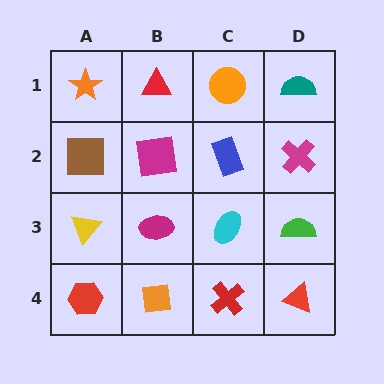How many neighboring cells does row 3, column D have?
3.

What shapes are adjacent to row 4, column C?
A cyan ellipse (row 3, column C), an orange square (row 4, column B), a red triangle (row 4, column D).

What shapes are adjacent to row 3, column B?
A magenta square (row 2, column B), an orange square (row 4, column B), a yellow triangle (row 3, column A), a cyan ellipse (row 3, column C).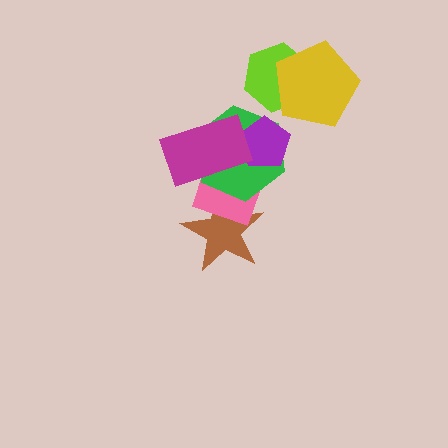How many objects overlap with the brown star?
2 objects overlap with the brown star.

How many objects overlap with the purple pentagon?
2 objects overlap with the purple pentagon.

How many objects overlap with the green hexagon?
4 objects overlap with the green hexagon.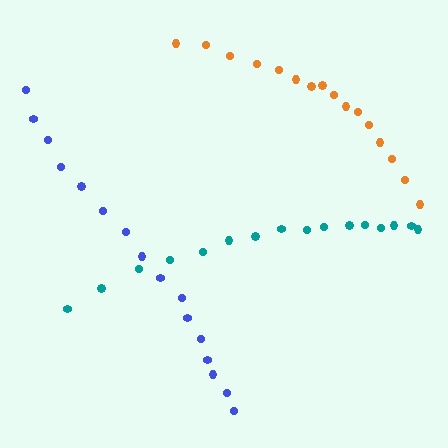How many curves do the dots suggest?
There are 3 distinct paths.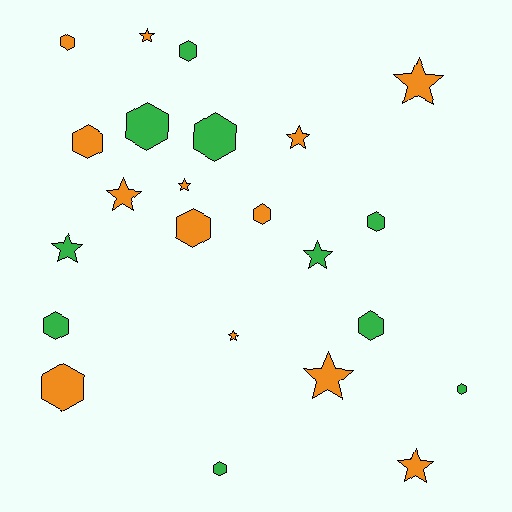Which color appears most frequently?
Orange, with 13 objects.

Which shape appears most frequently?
Hexagon, with 13 objects.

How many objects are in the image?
There are 23 objects.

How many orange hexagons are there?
There are 5 orange hexagons.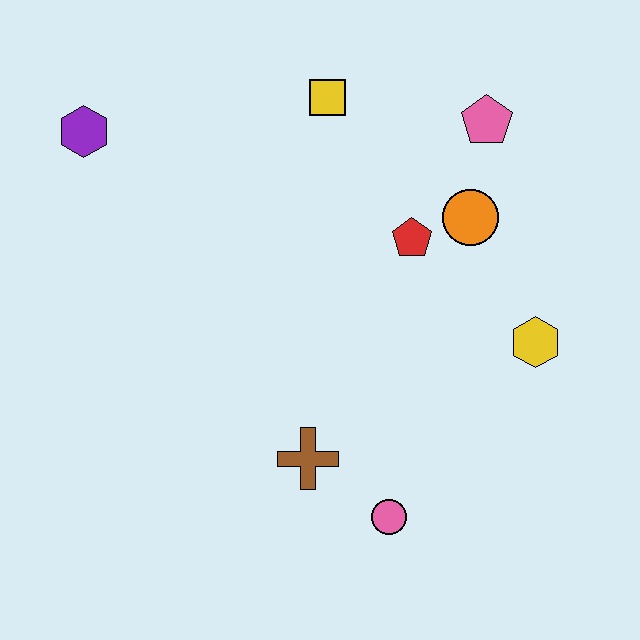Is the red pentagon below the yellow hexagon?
No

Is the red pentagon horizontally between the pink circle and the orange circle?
Yes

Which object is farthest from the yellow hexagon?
The purple hexagon is farthest from the yellow hexagon.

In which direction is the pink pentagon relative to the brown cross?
The pink pentagon is above the brown cross.